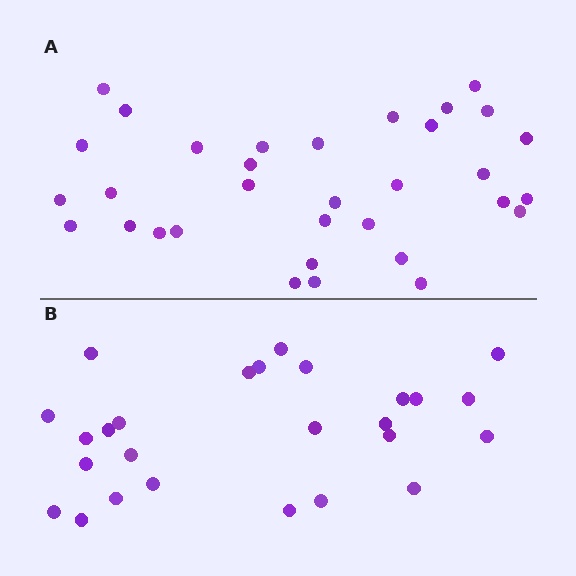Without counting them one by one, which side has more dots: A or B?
Region A (the top region) has more dots.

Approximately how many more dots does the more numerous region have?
Region A has roughly 8 or so more dots than region B.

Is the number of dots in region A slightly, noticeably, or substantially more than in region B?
Region A has noticeably more, but not dramatically so. The ratio is roughly 1.3 to 1.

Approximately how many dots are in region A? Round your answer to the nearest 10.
About 30 dots. (The exact count is 33, which rounds to 30.)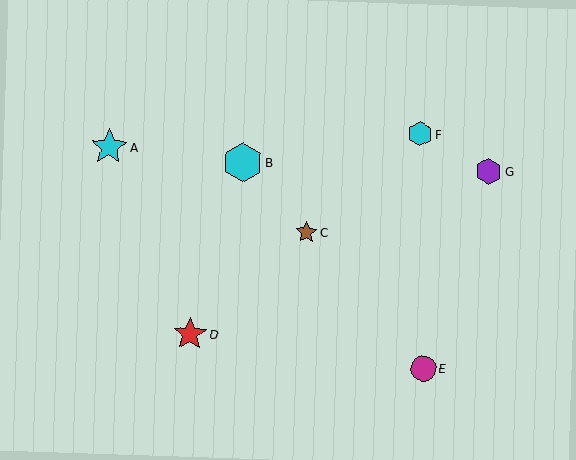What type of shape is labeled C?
Shape C is a brown star.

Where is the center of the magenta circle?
The center of the magenta circle is at (423, 368).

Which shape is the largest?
The cyan hexagon (labeled B) is the largest.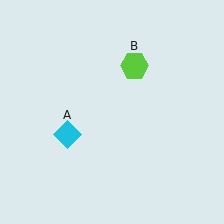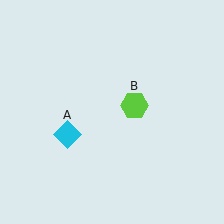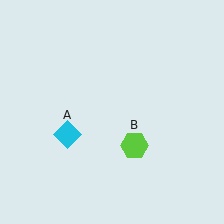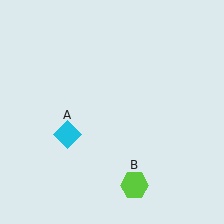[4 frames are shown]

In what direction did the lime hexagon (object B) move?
The lime hexagon (object B) moved down.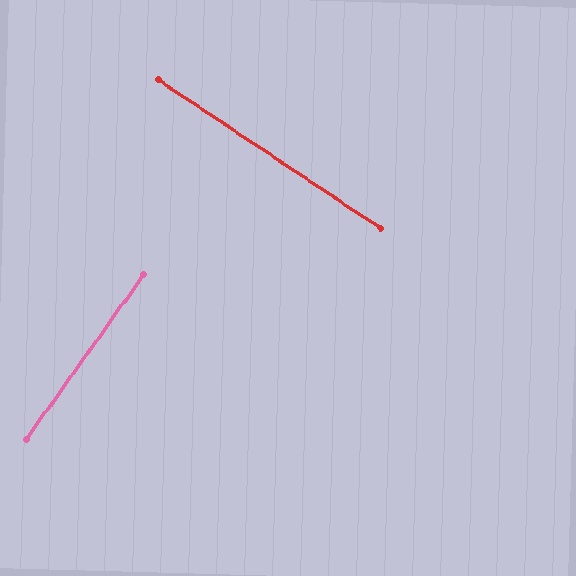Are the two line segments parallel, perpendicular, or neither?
Perpendicular — they meet at approximately 88°.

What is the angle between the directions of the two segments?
Approximately 88 degrees.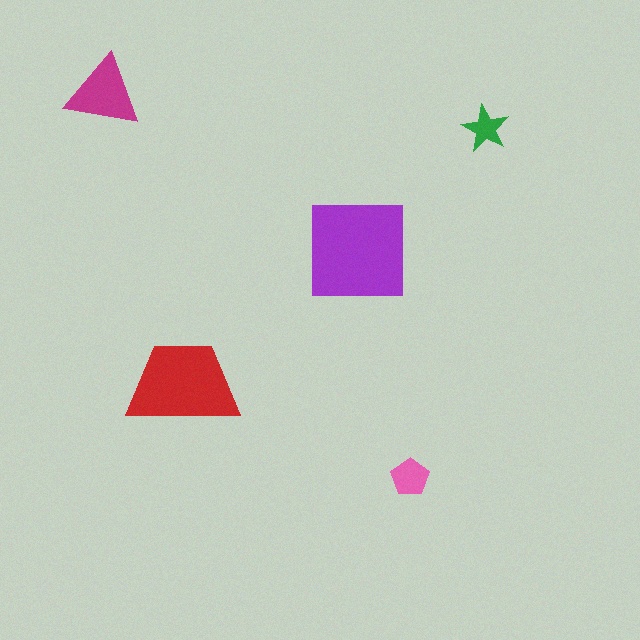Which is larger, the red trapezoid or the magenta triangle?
The red trapezoid.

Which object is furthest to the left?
The magenta triangle is leftmost.